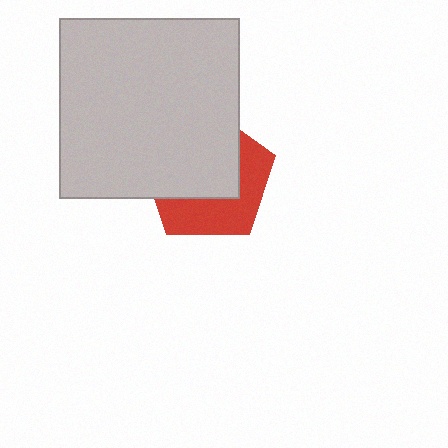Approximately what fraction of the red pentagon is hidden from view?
Roughly 57% of the red pentagon is hidden behind the light gray square.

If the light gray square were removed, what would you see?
You would see the complete red pentagon.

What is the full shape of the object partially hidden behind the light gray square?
The partially hidden object is a red pentagon.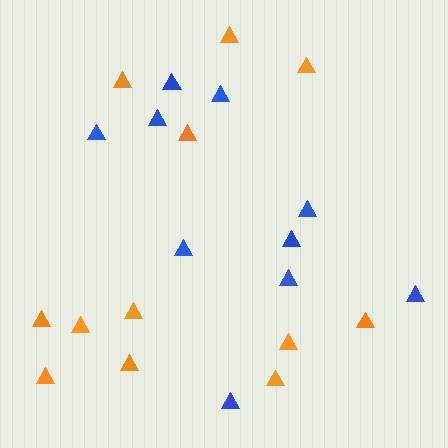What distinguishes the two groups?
There are 2 groups: one group of blue triangles (10) and one group of orange triangles (12).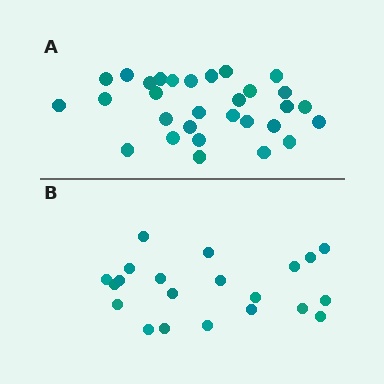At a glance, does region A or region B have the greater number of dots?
Region A (the top region) has more dots.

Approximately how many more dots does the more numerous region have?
Region A has roughly 8 or so more dots than region B.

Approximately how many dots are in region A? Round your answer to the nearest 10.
About 30 dots.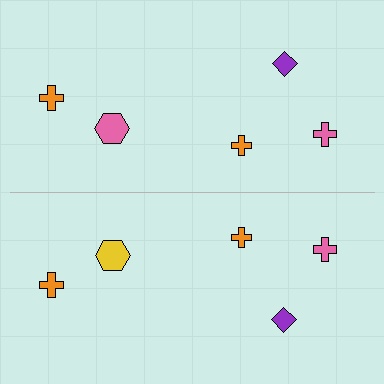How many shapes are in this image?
There are 10 shapes in this image.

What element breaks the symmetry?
The yellow hexagon on the bottom side breaks the symmetry — its mirror counterpart is pink.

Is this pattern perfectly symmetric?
No, the pattern is not perfectly symmetric. The yellow hexagon on the bottom side breaks the symmetry — its mirror counterpart is pink.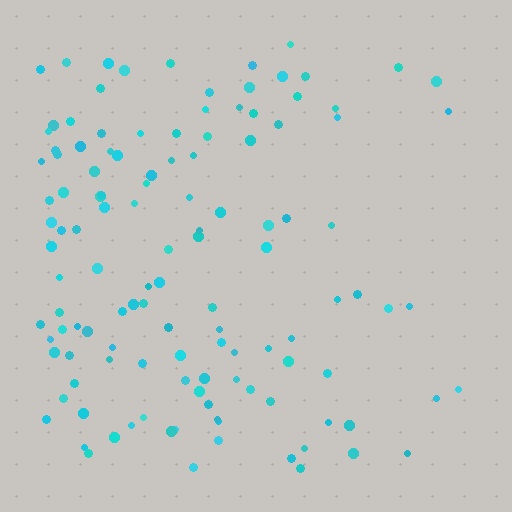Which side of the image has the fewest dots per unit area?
The right.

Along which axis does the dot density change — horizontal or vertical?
Horizontal.